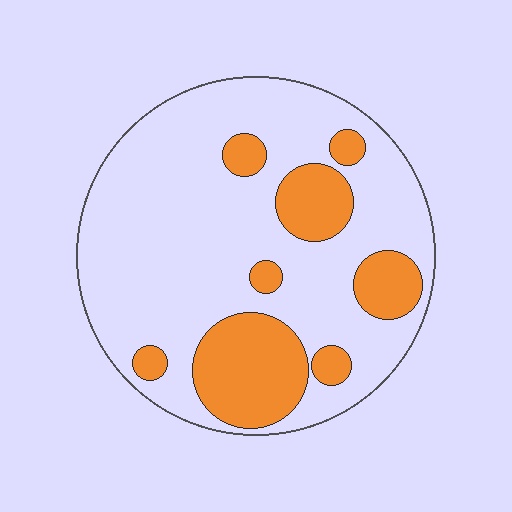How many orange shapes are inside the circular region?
8.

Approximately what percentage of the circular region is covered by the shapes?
Approximately 25%.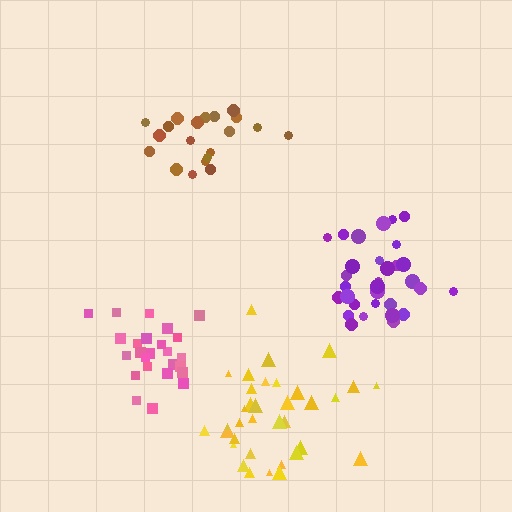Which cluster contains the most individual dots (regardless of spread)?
Yellow (35).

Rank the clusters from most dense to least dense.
pink, purple, brown, yellow.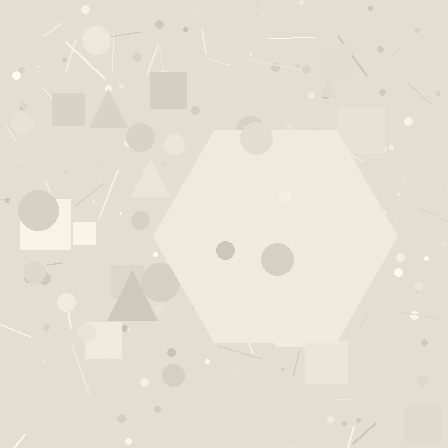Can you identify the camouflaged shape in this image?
The camouflaged shape is a hexagon.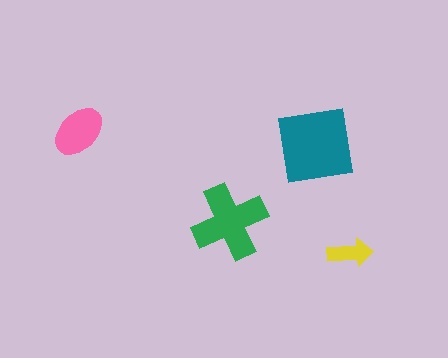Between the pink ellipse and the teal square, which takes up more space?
The teal square.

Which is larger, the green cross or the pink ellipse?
The green cross.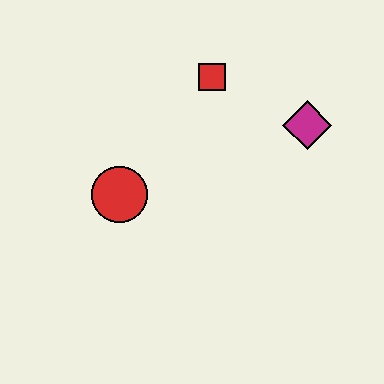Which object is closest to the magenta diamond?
The red square is closest to the magenta diamond.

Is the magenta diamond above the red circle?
Yes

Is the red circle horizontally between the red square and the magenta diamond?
No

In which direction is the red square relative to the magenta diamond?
The red square is to the left of the magenta diamond.